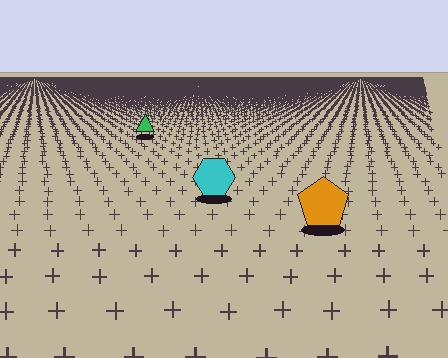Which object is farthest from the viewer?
The green triangle is farthest from the viewer. It appears smaller and the ground texture around it is denser.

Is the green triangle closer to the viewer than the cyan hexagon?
No. The cyan hexagon is closer — you can tell from the texture gradient: the ground texture is coarser near it.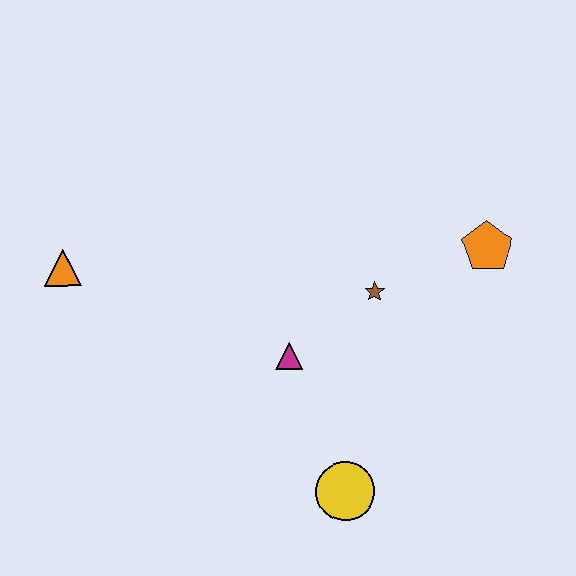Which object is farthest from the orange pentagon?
The orange triangle is farthest from the orange pentagon.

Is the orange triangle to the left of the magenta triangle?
Yes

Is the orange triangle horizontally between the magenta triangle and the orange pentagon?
No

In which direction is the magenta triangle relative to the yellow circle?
The magenta triangle is above the yellow circle.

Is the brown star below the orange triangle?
Yes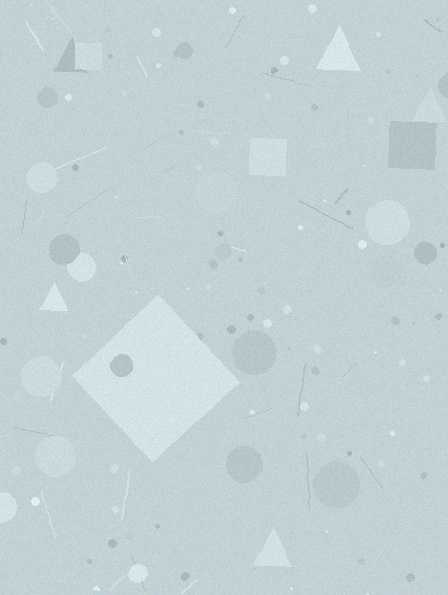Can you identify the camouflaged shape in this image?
The camouflaged shape is a diamond.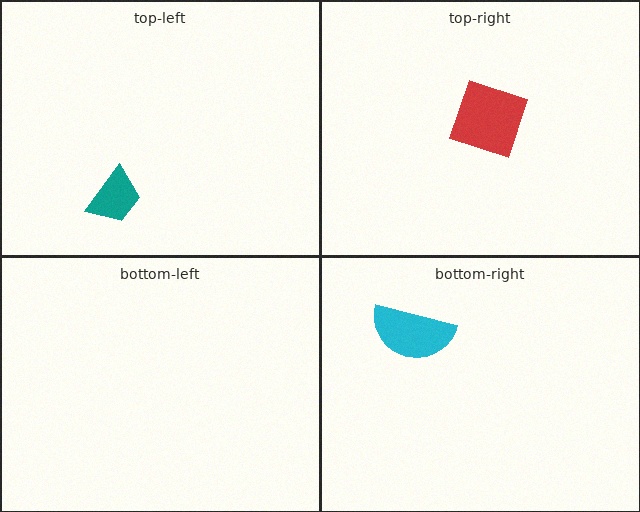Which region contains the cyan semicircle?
The bottom-right region.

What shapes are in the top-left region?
The teal trapezoid.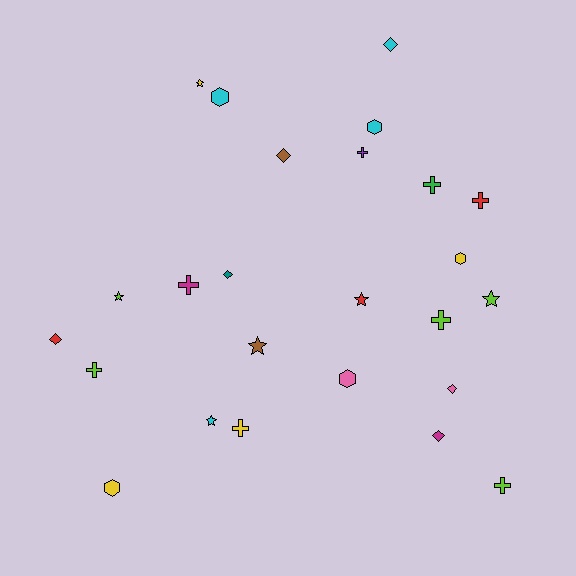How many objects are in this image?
There are 25 objects.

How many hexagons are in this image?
There are 5 hexagons.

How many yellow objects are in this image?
There are 4 yellow objects.